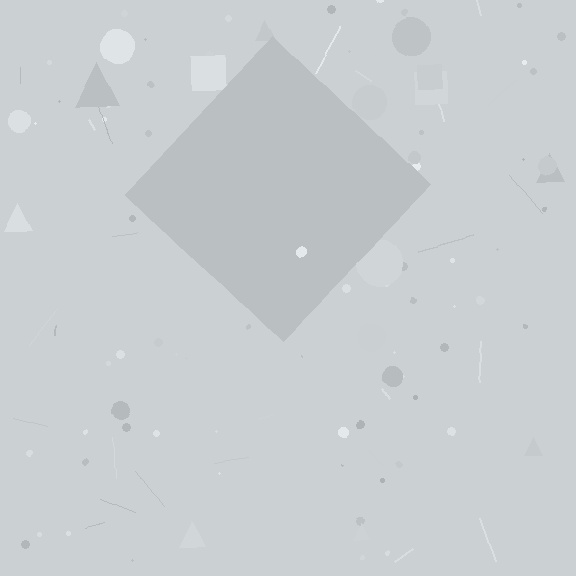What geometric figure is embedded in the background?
A diamond is embedded in the background.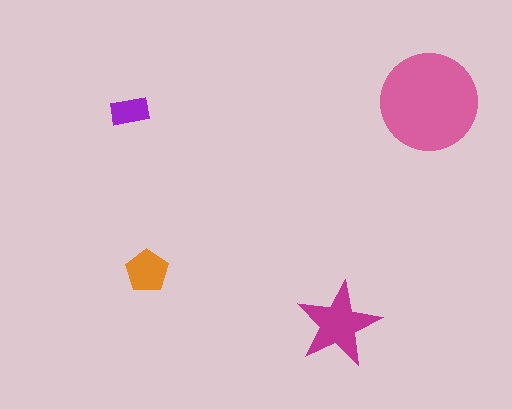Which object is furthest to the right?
The pink circle is rightmost.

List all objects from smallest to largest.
The purple rectangle, the orange pentagon, the magenta star, the pink circle.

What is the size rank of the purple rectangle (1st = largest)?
4th.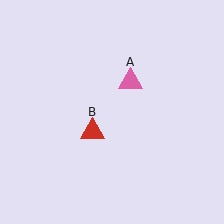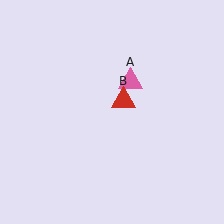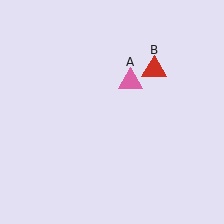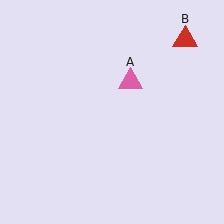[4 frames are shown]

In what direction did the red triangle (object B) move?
The red triangle (object B) moved up and to the right.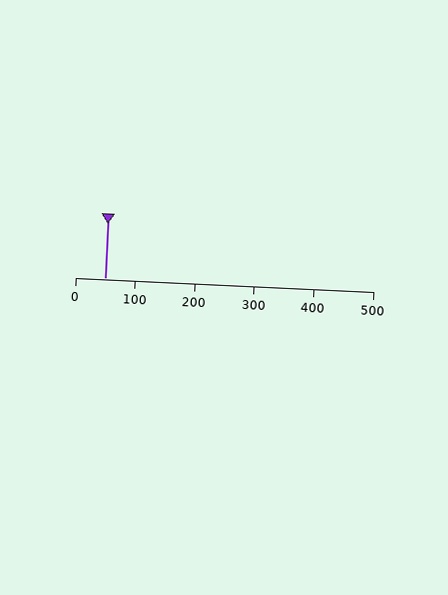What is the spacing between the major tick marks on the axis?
The major ticks are spaced 100 apart.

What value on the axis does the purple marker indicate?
The marker indicates approximately 50.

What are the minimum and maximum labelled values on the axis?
The axis runs from 0 to 500.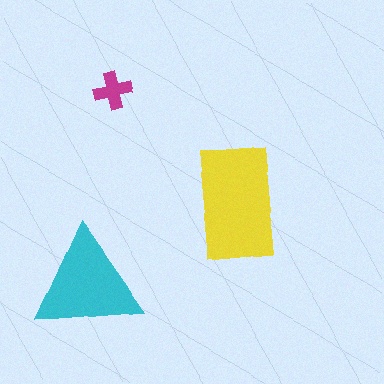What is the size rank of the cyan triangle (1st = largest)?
2nd.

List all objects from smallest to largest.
The magenta cross, the cyan triangle, the yellow rectangle.